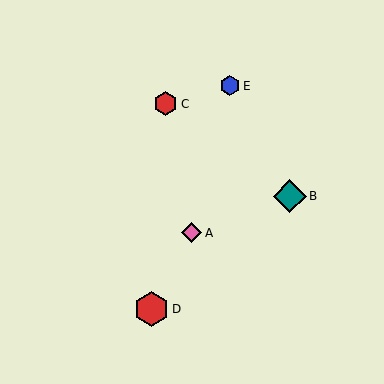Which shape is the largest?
The red hexagon (labeled D) is the largest.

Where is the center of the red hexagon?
The center of the red hexagon is at (166, 104).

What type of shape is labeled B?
Shape B is a teal diamond.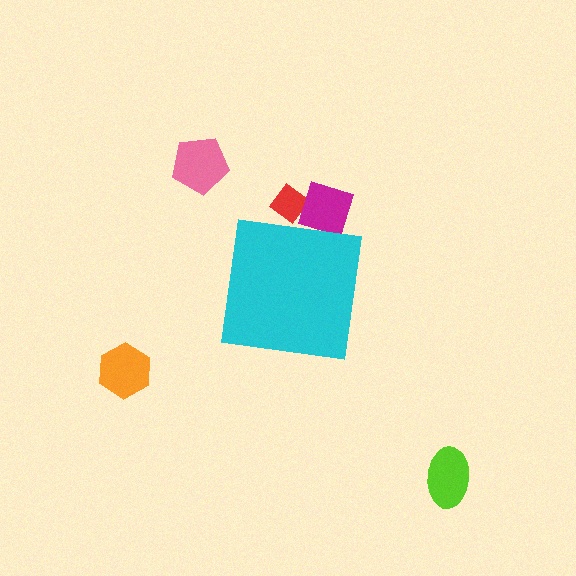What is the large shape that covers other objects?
A cyan square.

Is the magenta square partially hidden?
Yes, the magenta square is partially hidden behind the cyan square.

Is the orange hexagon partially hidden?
No, the orange hexagon is fully visible.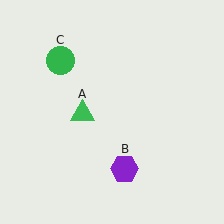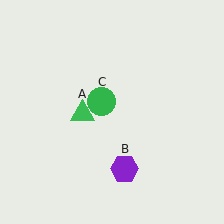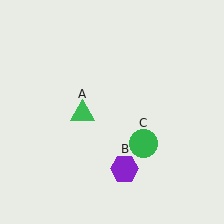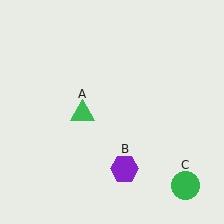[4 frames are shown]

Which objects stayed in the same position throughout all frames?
Green triangle (object A) and purple hexagon (object B) remained stationary.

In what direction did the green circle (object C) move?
The green circle (object C) moved down and to the right.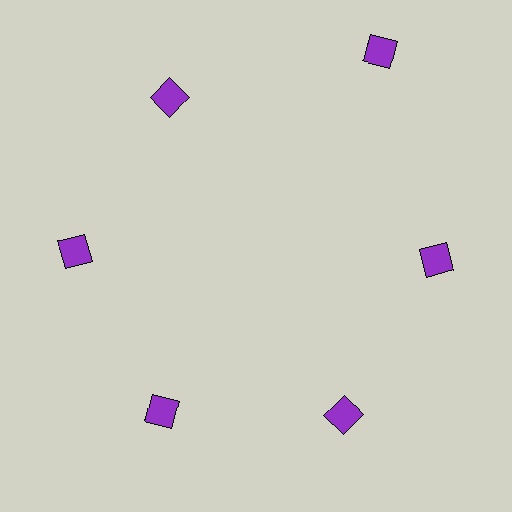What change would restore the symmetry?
The symmetry would be restored by moving it inward, back onto the ring so that all 6 squares sit at equal angles and equal distance from the center.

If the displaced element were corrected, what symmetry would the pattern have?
It would have 6-fold rotational symmetry — the pattern would map onto itself every 60 degrees.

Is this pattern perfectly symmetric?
No. The 6 purple squares are arranged in a ring, but one element near the 1 o'clock position is pushed outward from the center, breaking the 6-fold rotational symmetry.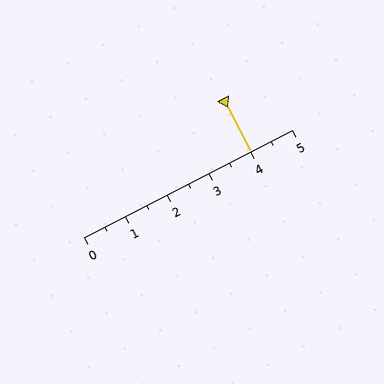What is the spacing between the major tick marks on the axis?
The major ticks are spaced 1 apart.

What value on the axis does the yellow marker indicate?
The marker indicates approximately 4.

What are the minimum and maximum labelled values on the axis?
The axis runs from 0 to 5.